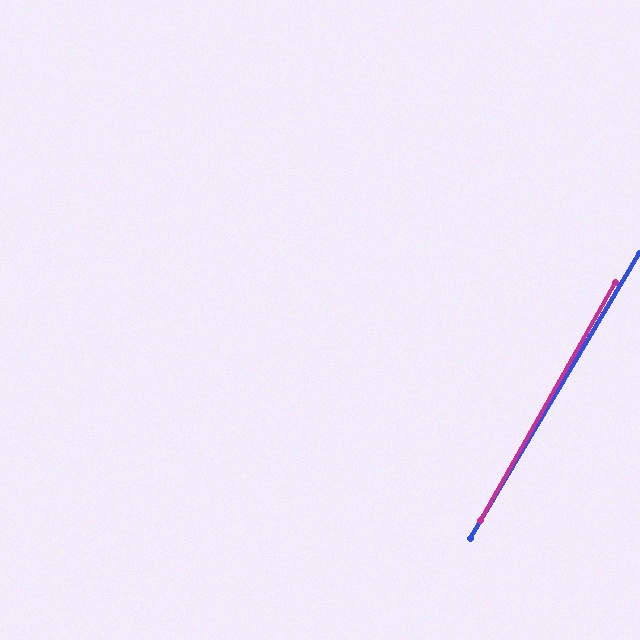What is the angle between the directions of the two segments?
Approximately 1 degree.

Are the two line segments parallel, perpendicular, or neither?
Parallel — their directions differ by only 1.3°.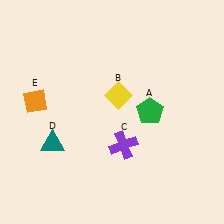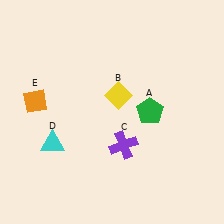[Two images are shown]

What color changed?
The triangle (D) changed from teal in Image 1 to cyan in Image 2.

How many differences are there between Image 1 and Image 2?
There is 1 difference between the two images.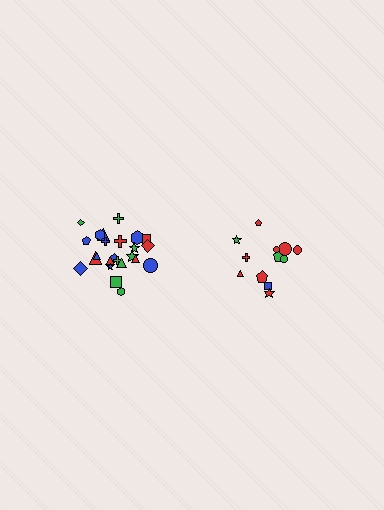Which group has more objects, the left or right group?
The left group.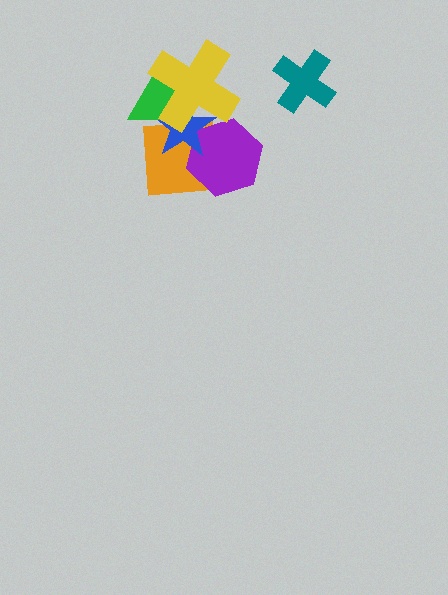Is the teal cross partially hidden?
No, no other shape covers it.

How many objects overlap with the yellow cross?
3 objects overlap with the yellow cross.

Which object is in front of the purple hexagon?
The blue star is in front of the purple hexagon.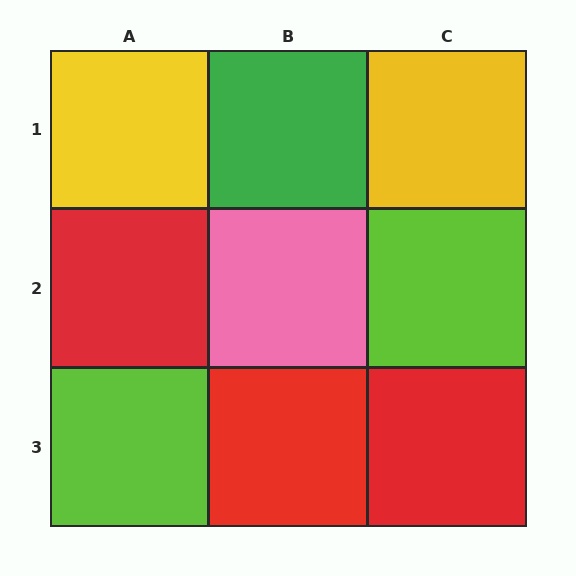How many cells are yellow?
2 cells are yellow.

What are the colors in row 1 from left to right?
Yellow, green, yellow.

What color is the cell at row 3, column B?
Red.